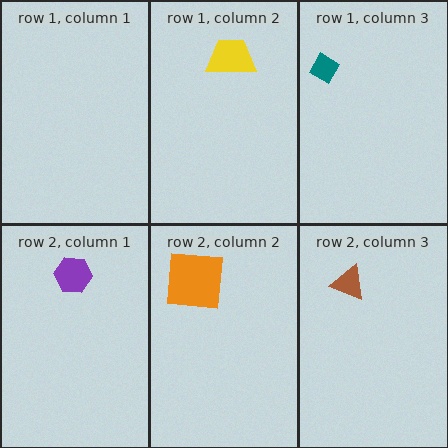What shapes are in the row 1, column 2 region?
The yellow trapezoid.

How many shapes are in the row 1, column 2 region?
1.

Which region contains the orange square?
The row 2, column 2 region.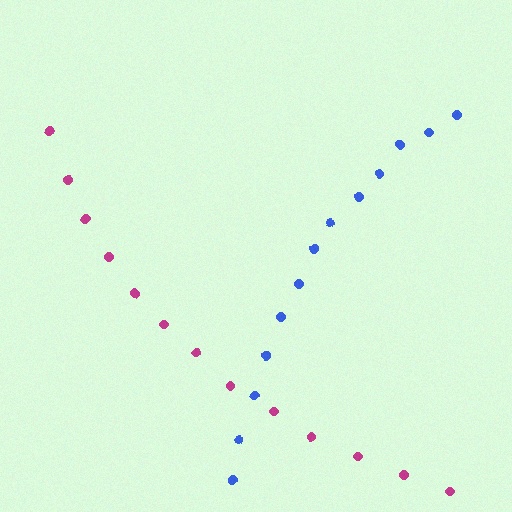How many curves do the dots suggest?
There are 2 distinct paths.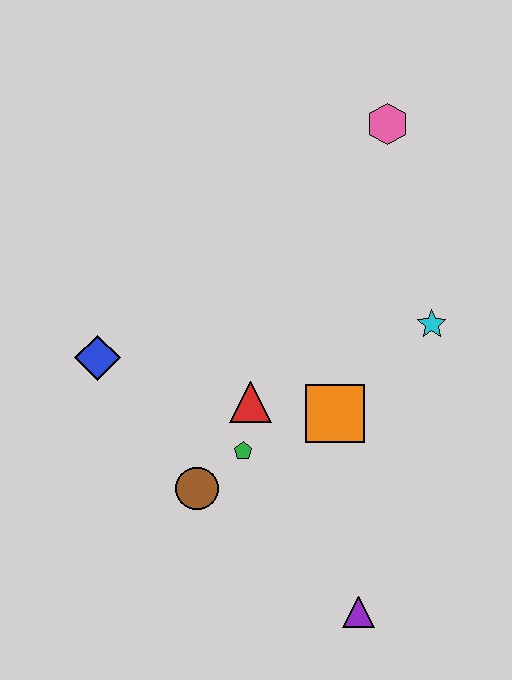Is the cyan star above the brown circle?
Yes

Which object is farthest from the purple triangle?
The pink hexagon is farthest from the purple triangle.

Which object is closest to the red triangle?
The green pentagon is closest to the red triangle.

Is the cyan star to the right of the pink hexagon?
Yes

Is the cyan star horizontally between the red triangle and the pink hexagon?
No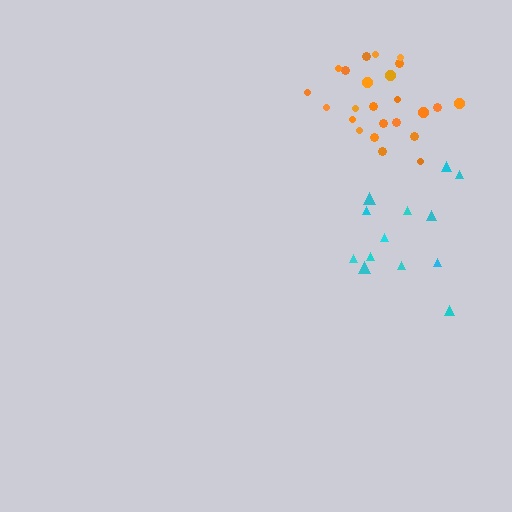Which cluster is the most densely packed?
Orange.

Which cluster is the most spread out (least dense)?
Cyan.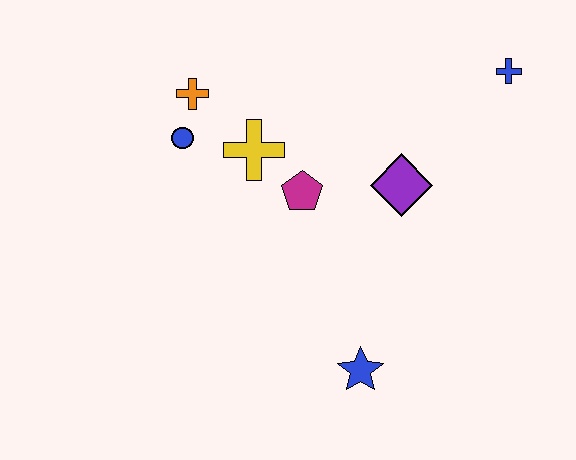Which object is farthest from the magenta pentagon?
The blue cross is farthest from the magenta pentagon.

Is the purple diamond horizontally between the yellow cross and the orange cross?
No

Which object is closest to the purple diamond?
The magenta pentagon is closest to the purple diamond.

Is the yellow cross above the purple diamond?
Yes